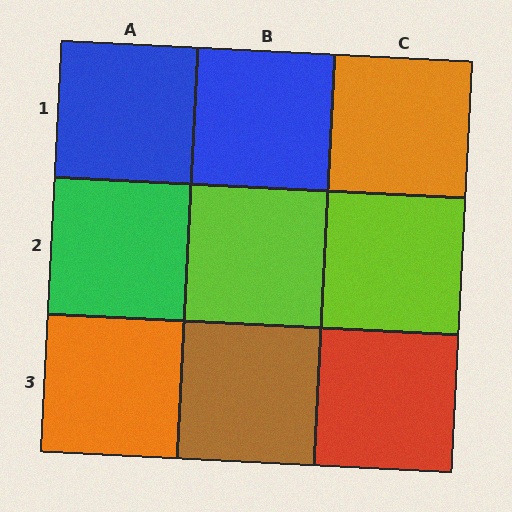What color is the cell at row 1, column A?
Blue.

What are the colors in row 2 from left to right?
Green, lime, lime.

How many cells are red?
1 cell is red.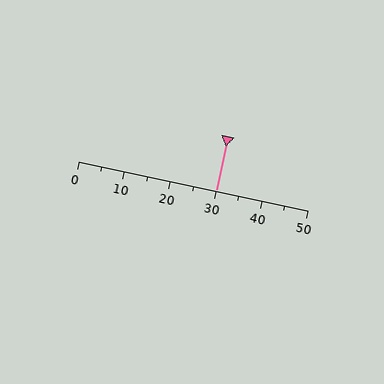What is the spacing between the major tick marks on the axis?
The major ticks are spaced 10 apart.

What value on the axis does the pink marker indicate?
The marker indicates approximately 30.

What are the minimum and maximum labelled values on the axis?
The axis runs from 0 to 50.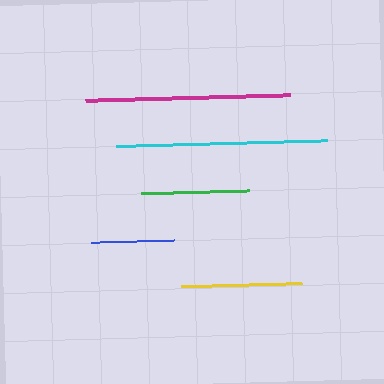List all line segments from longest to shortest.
From longest to shortest: cyan, magenta, yellow, green, blue.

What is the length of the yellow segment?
The yellow segment is approximately 121 pixels long.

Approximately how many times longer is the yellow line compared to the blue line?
The yellow line is approximately 1.4 times the length of the blue line.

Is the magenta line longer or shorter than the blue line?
The magenta line is longer than the blue line.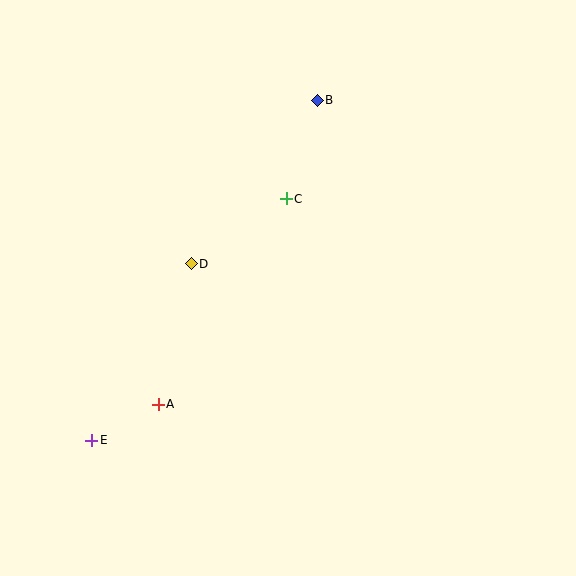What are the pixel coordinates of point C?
Point C is at (286, 199).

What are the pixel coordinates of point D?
Point D is at (191, 264).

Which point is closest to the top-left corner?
Point D is closest to the top-left corner.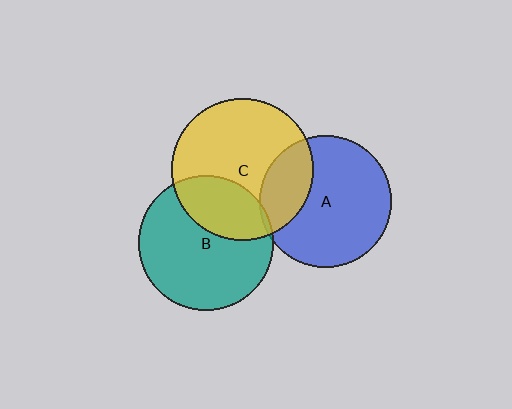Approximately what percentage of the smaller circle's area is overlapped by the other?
Approximately 5%.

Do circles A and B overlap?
Yes.